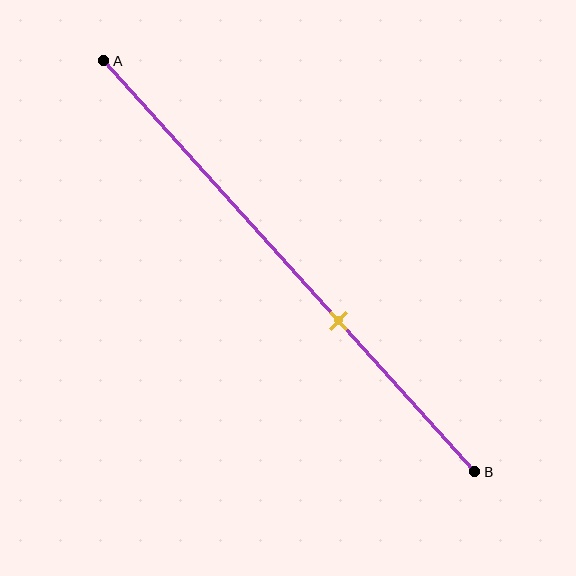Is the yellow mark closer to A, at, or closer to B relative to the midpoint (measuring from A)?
The yellow mark is closer to point B than the midpoint of segment AB.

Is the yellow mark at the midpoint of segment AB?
No, the mark is at about 65% from A, not at the 50% midpoint.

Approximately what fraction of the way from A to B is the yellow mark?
The yellow mark is approximately 65% of the way from A to B.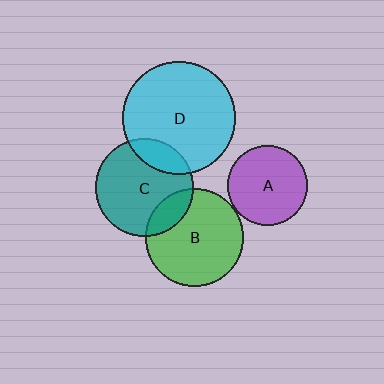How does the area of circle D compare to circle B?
Approximately 1.3 times.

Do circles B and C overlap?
Yes.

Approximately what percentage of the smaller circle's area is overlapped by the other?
Approximately 15%.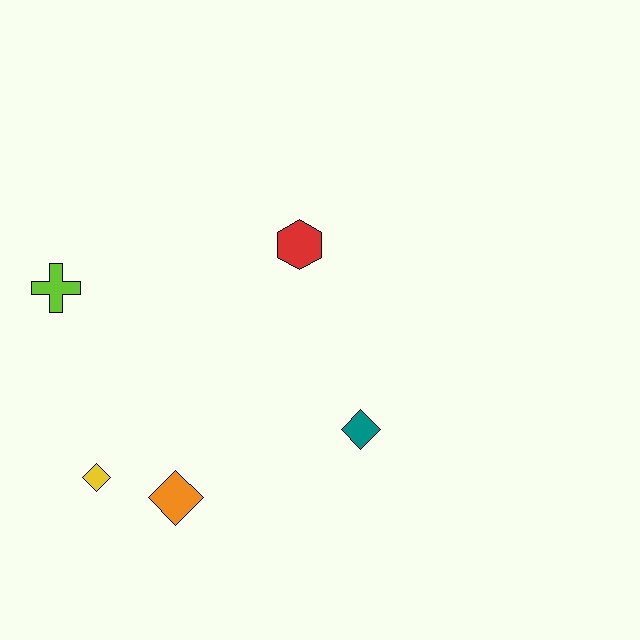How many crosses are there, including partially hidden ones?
There is 1 cross.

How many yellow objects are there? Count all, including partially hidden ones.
There is 1 yellow object.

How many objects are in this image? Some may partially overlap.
There are 5 objects.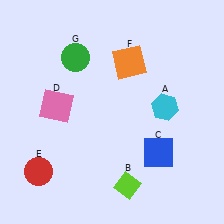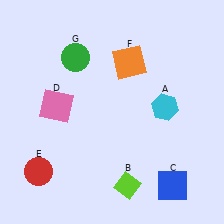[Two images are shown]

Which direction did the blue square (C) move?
The blue square (C) moved down.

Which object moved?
The blue square (C) moved down.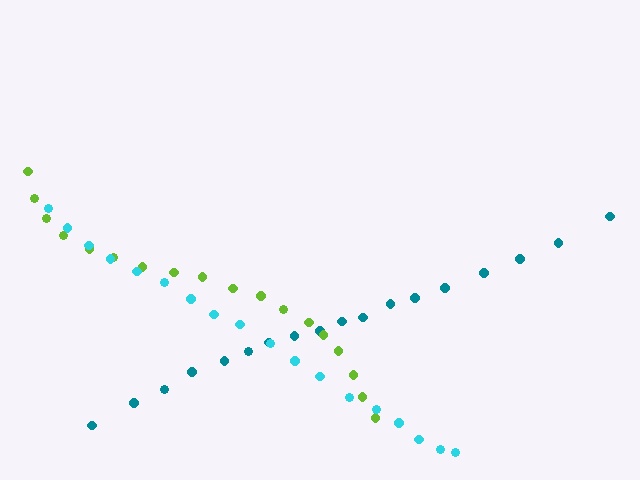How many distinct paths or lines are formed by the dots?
There are 3 distinct paths.